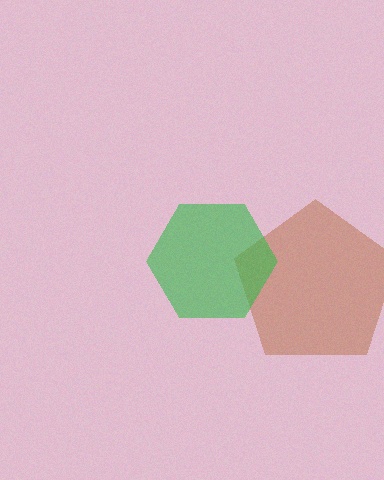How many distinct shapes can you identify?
There are 2 distinct shapes: a brown pentagon, a green hexagon.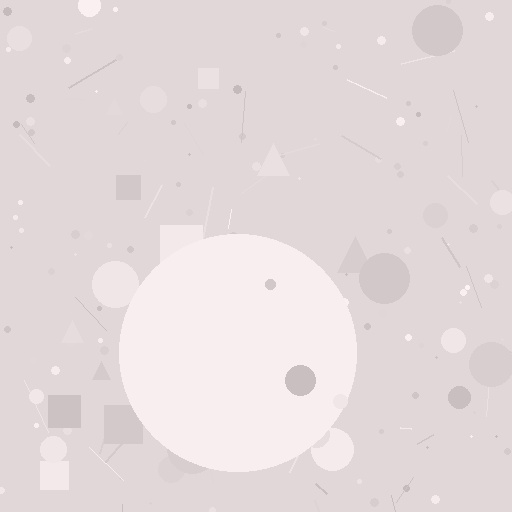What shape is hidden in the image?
A circle is hidden in the image.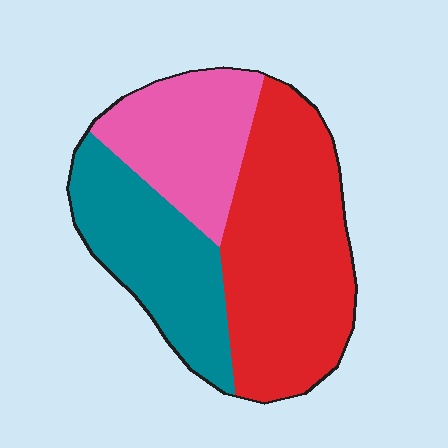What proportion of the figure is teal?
Teal takes up about one quarter (1/4) of the figure.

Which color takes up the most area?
Red, at roughly 45%.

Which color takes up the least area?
Pink, at roughly 25%.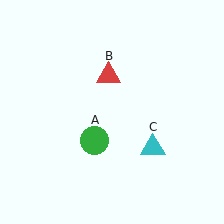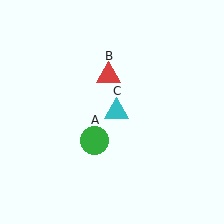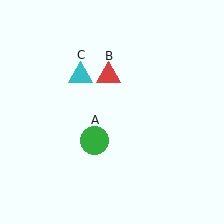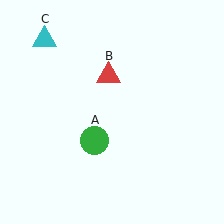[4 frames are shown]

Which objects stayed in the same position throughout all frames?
Green circle (object A) and red triangle (object B) remained stationary.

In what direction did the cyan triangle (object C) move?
The cyan triangle (object C) moved up and to the left.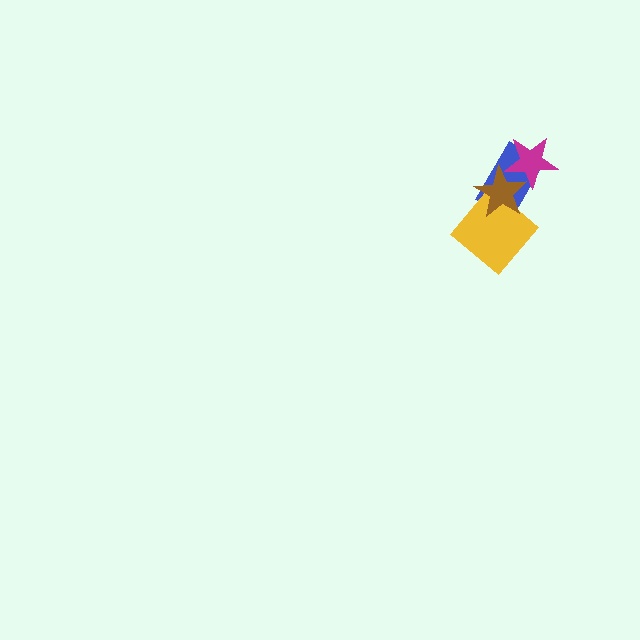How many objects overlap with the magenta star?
2 objects overlap with the magenta star.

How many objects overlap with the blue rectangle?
3 objects overlap with the blue rectangle.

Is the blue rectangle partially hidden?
Yes, it is partially covered by another shape.